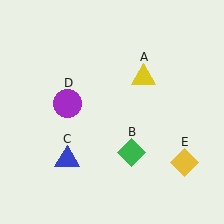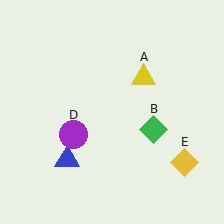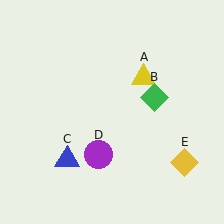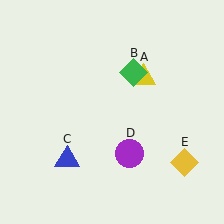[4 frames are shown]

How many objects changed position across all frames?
2 objects changed position: green diamond (object B), purple circle (object D).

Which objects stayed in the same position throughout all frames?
Yellow triangle (object A) and blue triangle (object C) and yellow diamond (object E) remained stationary.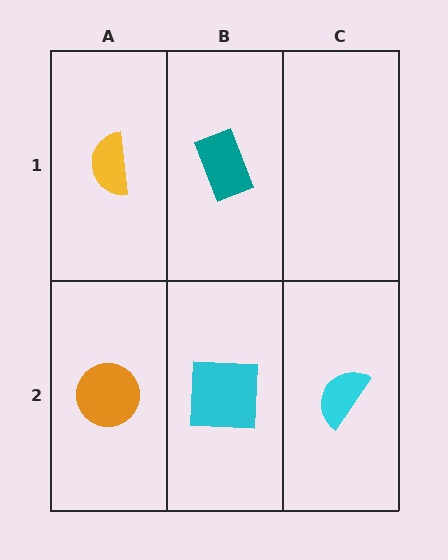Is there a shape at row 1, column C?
No, that cell is empty.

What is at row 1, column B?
A teal rectangle.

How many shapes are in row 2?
3 shapes.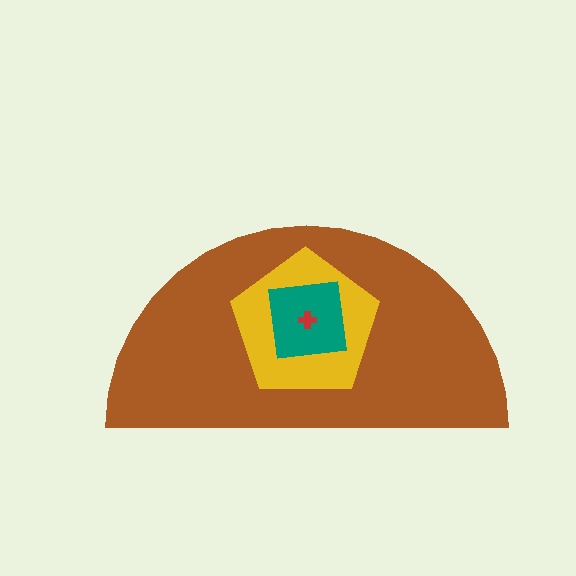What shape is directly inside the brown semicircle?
The yellow pentagon.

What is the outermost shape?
The brown semicircle.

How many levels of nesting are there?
4.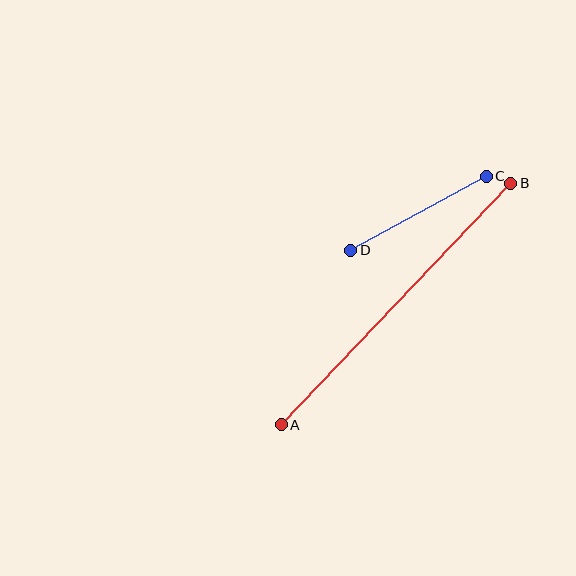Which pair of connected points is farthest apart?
Points A and B are farthest apart.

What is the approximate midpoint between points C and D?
The midpoint is at approximately (418, 213) pixels.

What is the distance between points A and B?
The distance is approximately 333 pixels.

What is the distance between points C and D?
The distance is approximately 155 pixels.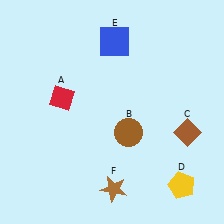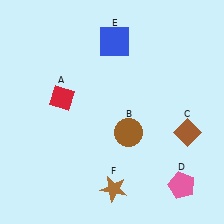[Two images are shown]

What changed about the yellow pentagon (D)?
In Image 1, D is yellow. In Image 2, it changed to pink.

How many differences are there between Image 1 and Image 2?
There is 1 difference between the two images.